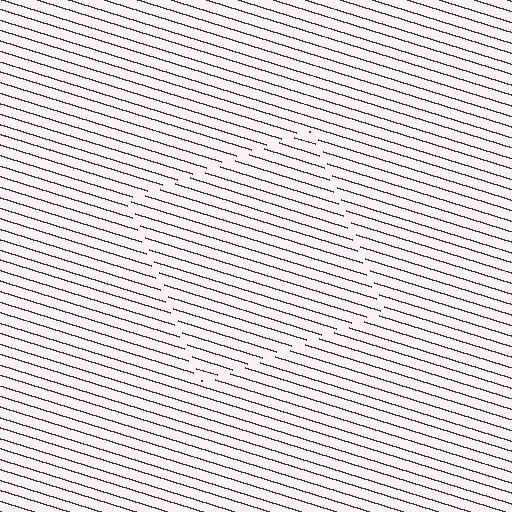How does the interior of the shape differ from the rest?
The interior of the shape contains the same grating, shifted by half a period — the contour is defined by the phase discontinuity where line-ends from the inner and outer gratings abut.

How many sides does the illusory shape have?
4 sides — the line-ends trace a square.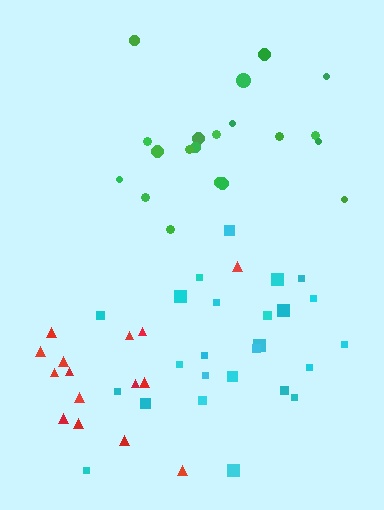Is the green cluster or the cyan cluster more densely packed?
Green.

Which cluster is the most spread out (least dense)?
Red.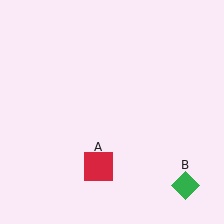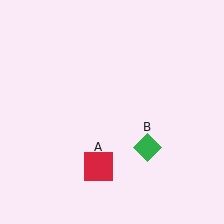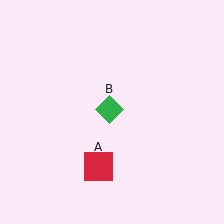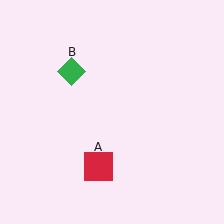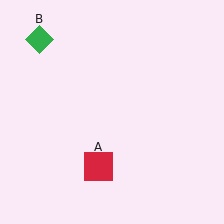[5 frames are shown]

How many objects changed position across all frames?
1 object changed position: green diamond (object B).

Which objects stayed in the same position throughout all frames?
Red square (object A) remained stationary.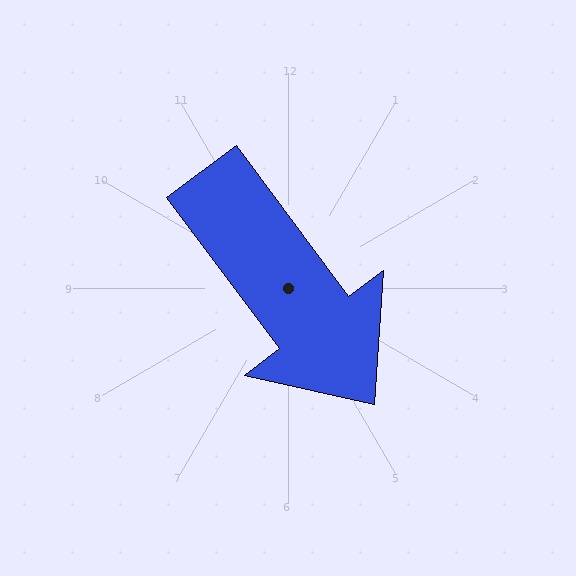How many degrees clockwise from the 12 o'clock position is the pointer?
Approximately 143 degrees.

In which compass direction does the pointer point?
Southeast.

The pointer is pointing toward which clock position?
Roughly 5 o'clock.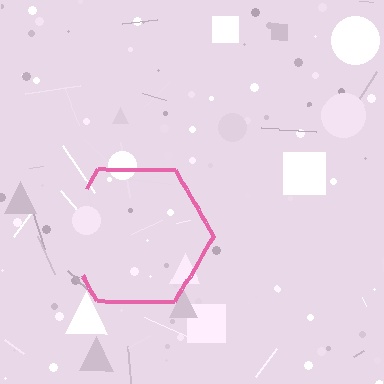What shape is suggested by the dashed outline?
The dashed outline suggests a hexagon.